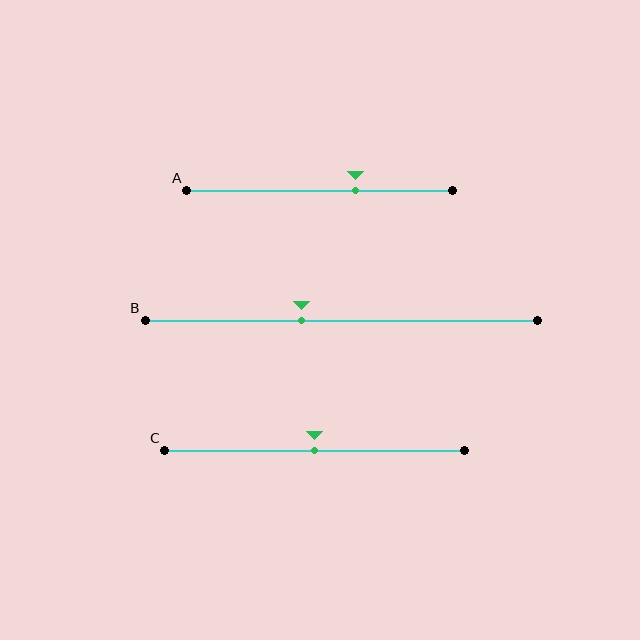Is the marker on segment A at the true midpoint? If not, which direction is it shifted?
No, the marker on segment A is shifted to the right by about 14% of the segment length.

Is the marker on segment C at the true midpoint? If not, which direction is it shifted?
Yes, the marker on segment C is at the true midpoint.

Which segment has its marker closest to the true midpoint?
Segment C has its marker closest to the true midpoint.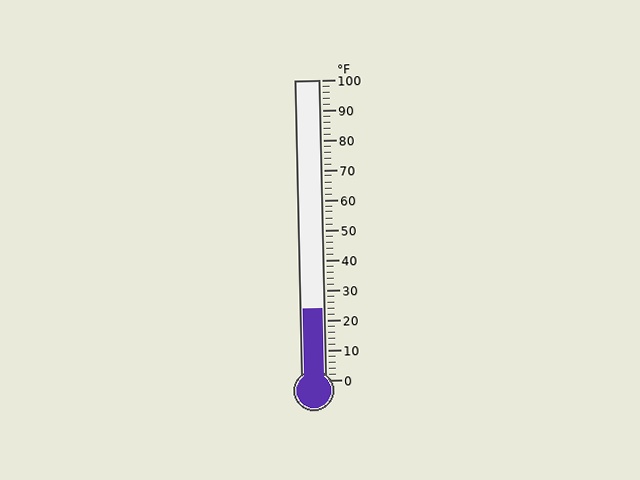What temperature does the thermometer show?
The thermometer shows approximately 24°F.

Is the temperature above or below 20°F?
The temperature is above 20°F.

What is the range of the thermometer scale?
The thermometer scale ranges from 0°F to 100°F.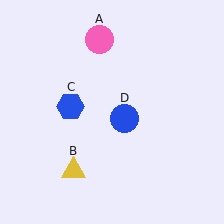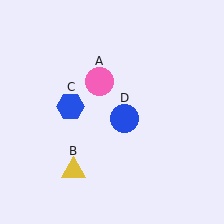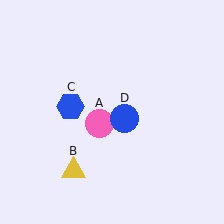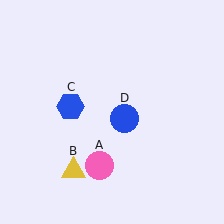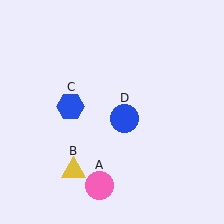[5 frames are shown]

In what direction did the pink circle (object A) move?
The pink circle (object A) moved down.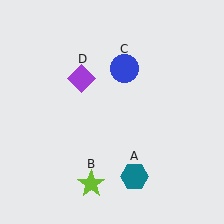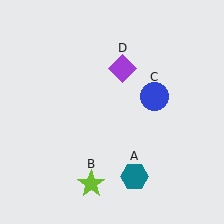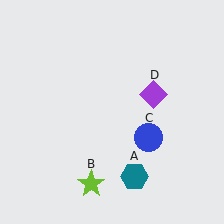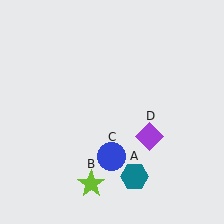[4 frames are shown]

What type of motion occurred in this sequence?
The blue circle (object C), purple diamond (object D) rotated clockwise around the center of the scene.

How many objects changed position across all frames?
2 objects changed position: blue circle (object C), purple diamond (object D).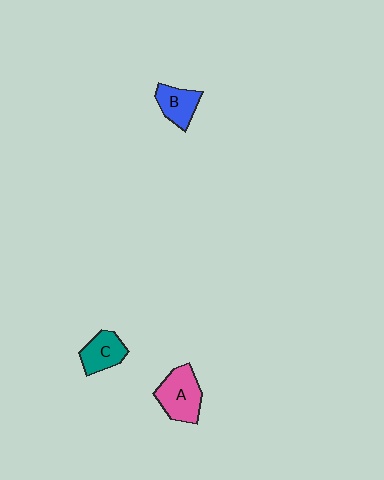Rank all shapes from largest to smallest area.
From largest to smallest: A (pink), C (teal), B (blue).